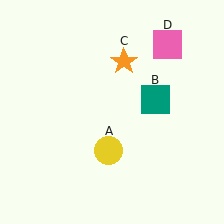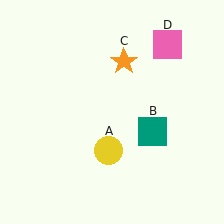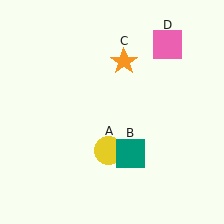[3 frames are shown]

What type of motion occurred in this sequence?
The teal square (object B) rotated clockwise around the center of the scene.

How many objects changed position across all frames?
1 object changed position: teal square (object B).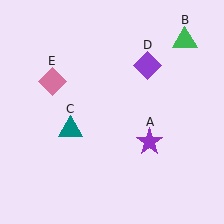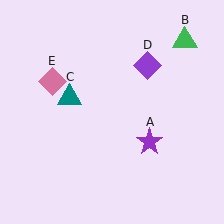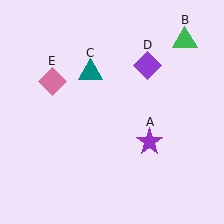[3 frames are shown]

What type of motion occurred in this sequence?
The teal triangle (object C) rotated clockwise around the center of the scene.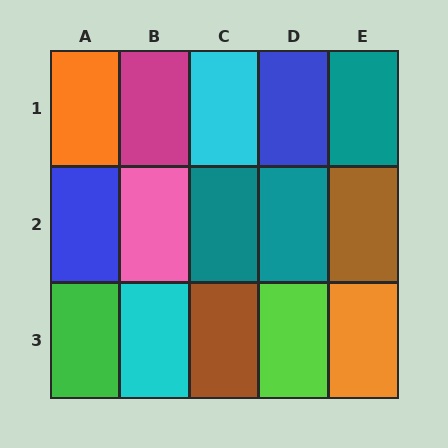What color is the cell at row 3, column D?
Lime.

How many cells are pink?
1 cell is pink.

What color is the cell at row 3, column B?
Cyan.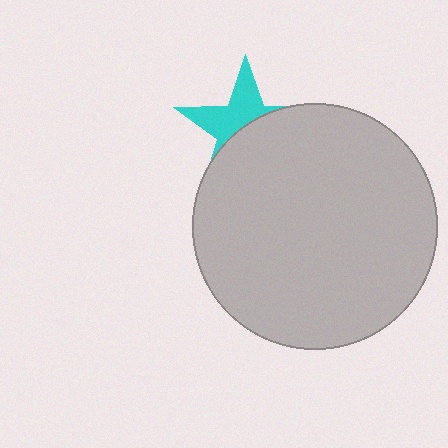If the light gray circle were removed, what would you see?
You would see the complete cyan star.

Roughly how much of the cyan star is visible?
A small part of it is visible (roughly 43%).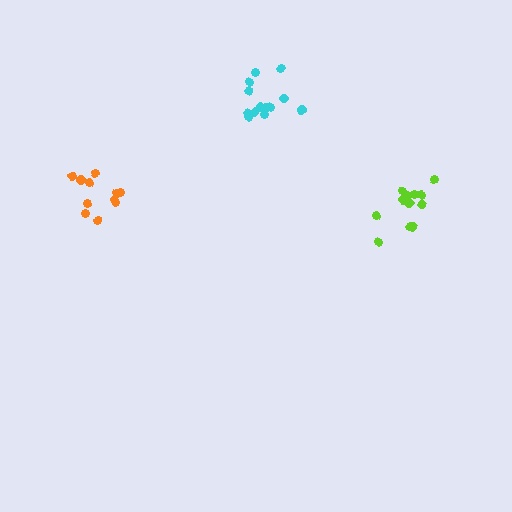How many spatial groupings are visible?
There are 3 spatial groupings.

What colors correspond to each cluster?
The clusters are colored: orange, lime, cyan.